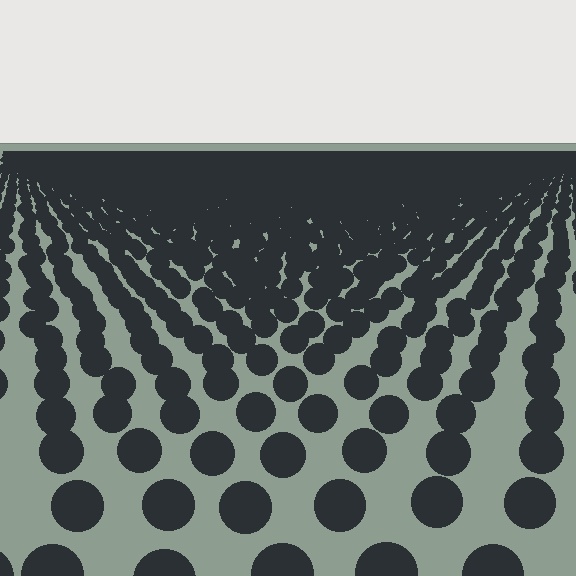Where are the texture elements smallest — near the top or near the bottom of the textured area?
Near the top.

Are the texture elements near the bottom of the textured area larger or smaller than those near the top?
Larger. Near the bottom, elements are closer to the viewer and appear at a bigger on-screen size.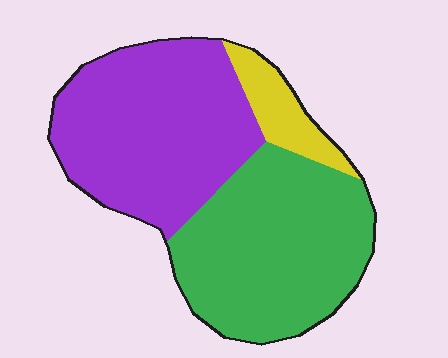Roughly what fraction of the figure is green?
Green covers 45% of the figure.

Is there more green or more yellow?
Green.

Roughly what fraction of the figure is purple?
Purple covers around 45% of the figure.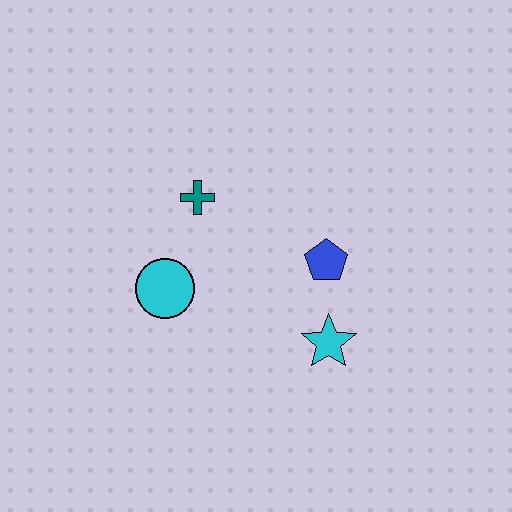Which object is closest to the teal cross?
The cyan circle is closest to the teal cross.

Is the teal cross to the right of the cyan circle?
Yes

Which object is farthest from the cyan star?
The teal cross is farthest from the cyan star.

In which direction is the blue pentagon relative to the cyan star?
The blue pentagon is above the cyan star.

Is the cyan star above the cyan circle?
No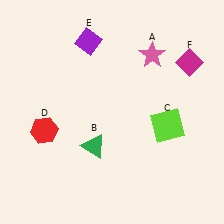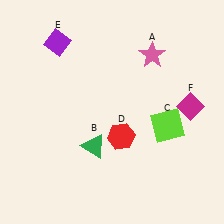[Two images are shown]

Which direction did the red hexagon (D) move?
The red hexagon (D) moved right.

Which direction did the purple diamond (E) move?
The purple diamond (E) moved left.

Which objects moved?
The objects that moved are: the red hexagon (D), the purple diamond (E), the magenta diamond (F).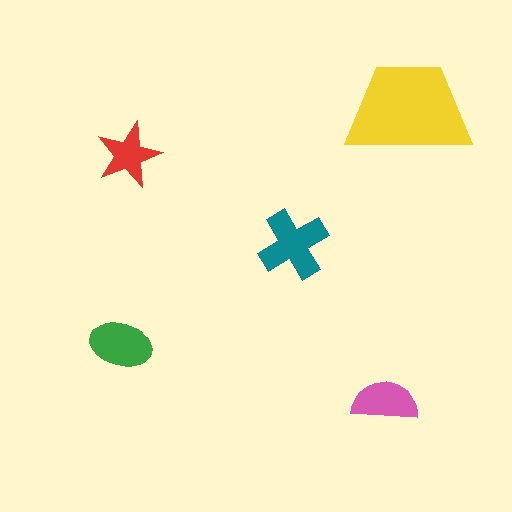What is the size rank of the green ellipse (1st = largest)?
3rd.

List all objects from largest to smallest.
The yellow trapezoid, the teal cross, the green ellipse, the pink semicircle, the red star.